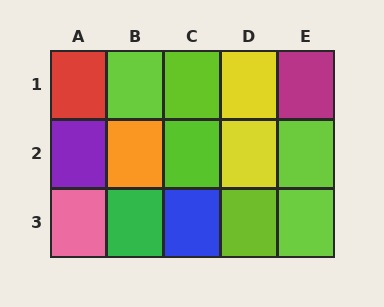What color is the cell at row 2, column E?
Lime.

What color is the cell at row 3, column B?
Green.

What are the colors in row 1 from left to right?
Red, lime, lime, yellow, magenta.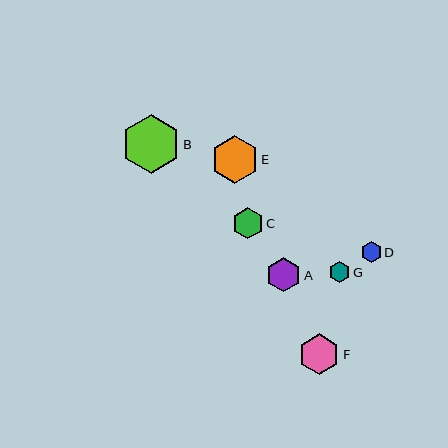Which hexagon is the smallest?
Hexagon D is the smallest with a size of approximately 20 pixels.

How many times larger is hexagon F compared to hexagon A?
Hexagon F is approximately 1.2 times the size of hexagon A.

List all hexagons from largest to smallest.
From largest to smallest: B, E, F, A, C, G, D.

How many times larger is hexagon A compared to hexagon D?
Hexagon A is approximately 1.7 times the size of hexagon D.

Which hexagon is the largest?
Hexagon B is the largest with a size of approximately 59 pixels.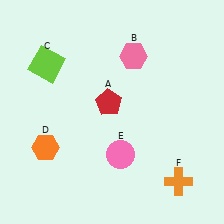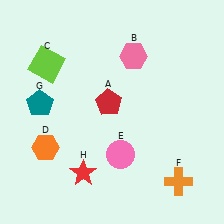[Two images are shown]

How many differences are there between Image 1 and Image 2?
There are 2 differences between the two images.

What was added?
A teal pentagon (G), a red star (H) were added in Image 2.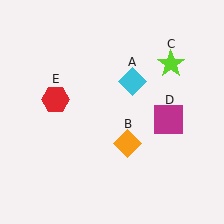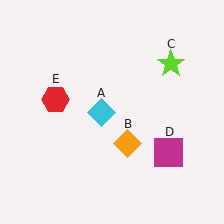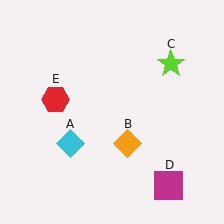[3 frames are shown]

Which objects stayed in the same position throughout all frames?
Orange diamond (object B) and lime star (object C) and red hexagon (object E) remained stationary.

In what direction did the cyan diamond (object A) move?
The cyan diamond (object A) moved down and to the left.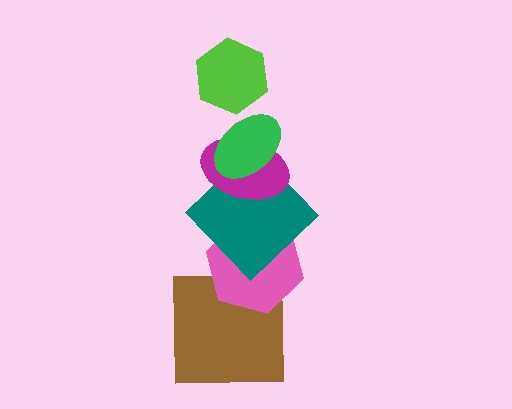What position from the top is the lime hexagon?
The lime hexagon is 1st from the top.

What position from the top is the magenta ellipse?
The magenta ellipse is 3rd from the top.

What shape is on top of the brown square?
The pink hexagon is on top of the brown square.